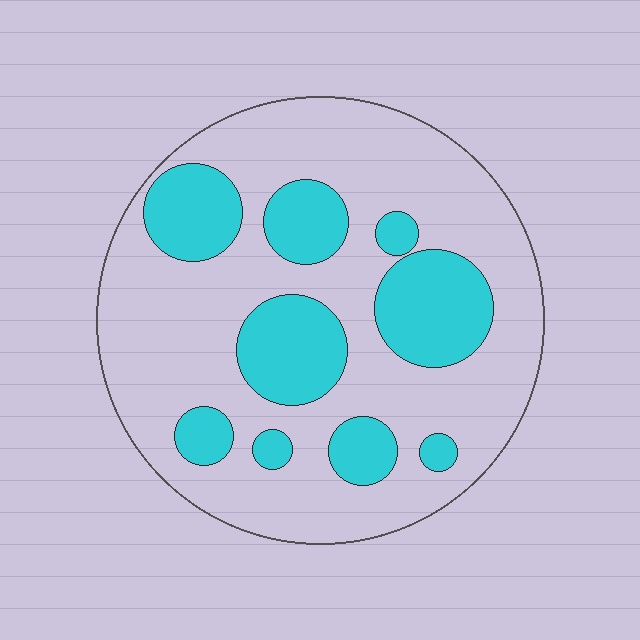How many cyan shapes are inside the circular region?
9.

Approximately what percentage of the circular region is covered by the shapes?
Approximately 30%.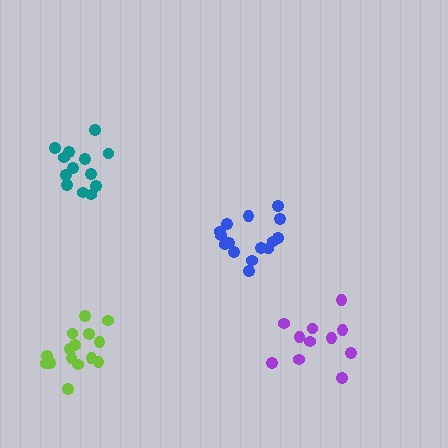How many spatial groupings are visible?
There are 4 spatial groupings.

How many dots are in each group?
Group 1: 13 dots, Group 2: 15 dots, Group 3: 15 dots, Group 4: 11 dots (54 total).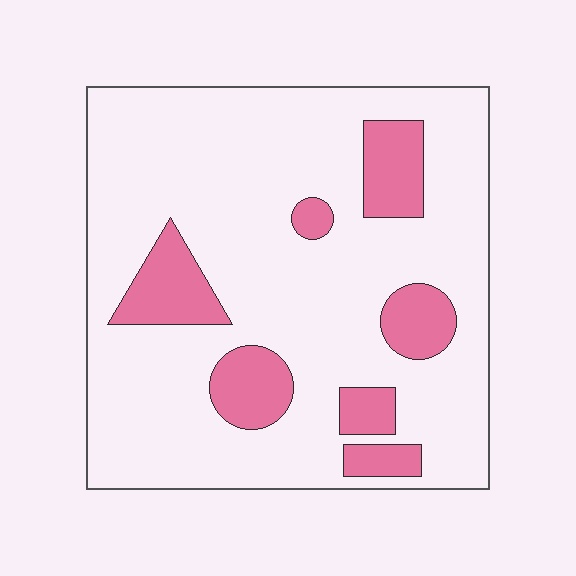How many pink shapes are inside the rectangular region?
7.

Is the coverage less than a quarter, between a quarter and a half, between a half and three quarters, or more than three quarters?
Less than a quarter.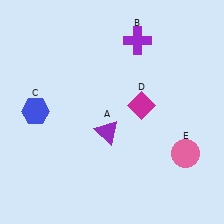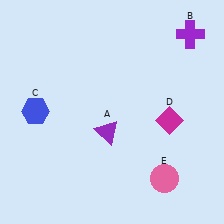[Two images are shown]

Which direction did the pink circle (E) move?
The pink circle (E) moved down.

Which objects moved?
The objects that moved are: the purple cross (B), the magenta diamond (D), the pink circle (E).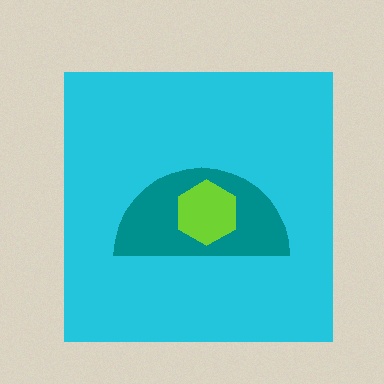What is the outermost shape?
The cyan square.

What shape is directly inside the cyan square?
The teal semicircle.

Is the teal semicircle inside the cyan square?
Yes.